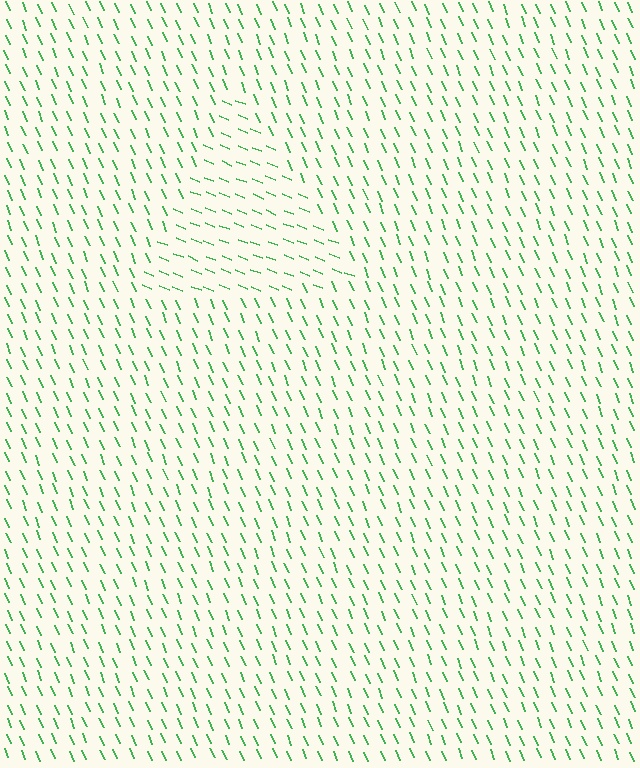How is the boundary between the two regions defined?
The boundary is defined purely by a change in line orientation (approximately 45 degrees difference). All lines are the same color and thickness.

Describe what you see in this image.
The image is filled with small green line segments. A triangle region in the image has lines oriented differently from the surrounding lines, creating a visible texture boundary.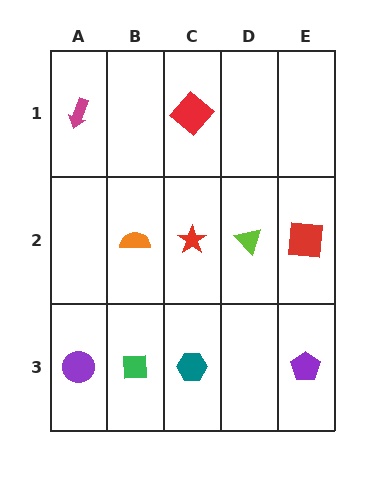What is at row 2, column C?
A red star.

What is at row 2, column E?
A red square.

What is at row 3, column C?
A teal hexagon.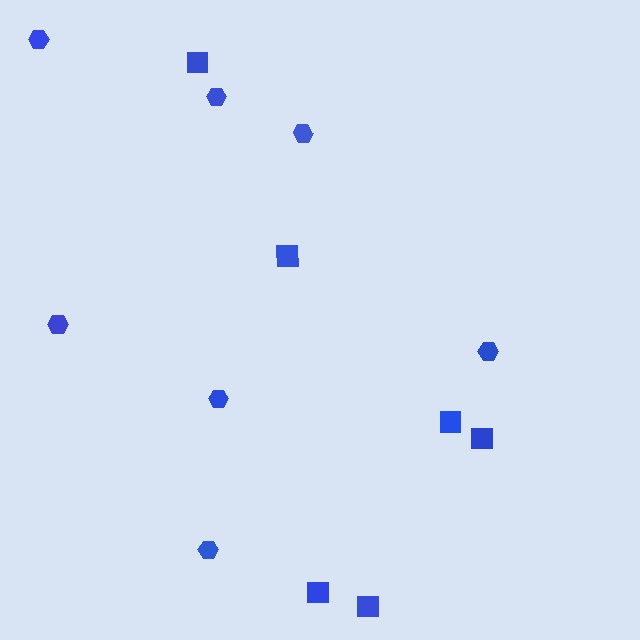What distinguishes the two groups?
There are 2 groups: one group of hexagons (7) and one group of squares (6).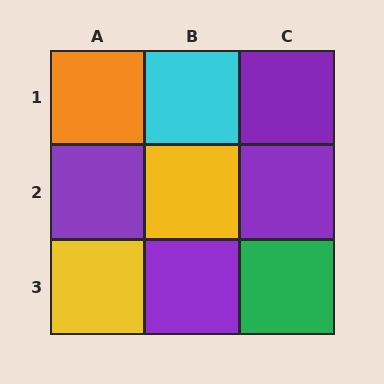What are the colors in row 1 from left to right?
Orange, cyan, purple.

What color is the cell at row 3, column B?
Purple.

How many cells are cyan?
1 cell is cyan.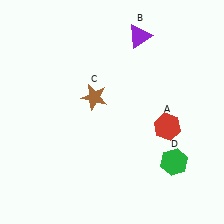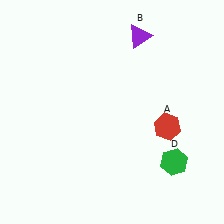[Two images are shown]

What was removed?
The brown star (C) was removed in Image 2.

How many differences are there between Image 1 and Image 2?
There is 1 difference between the two images.